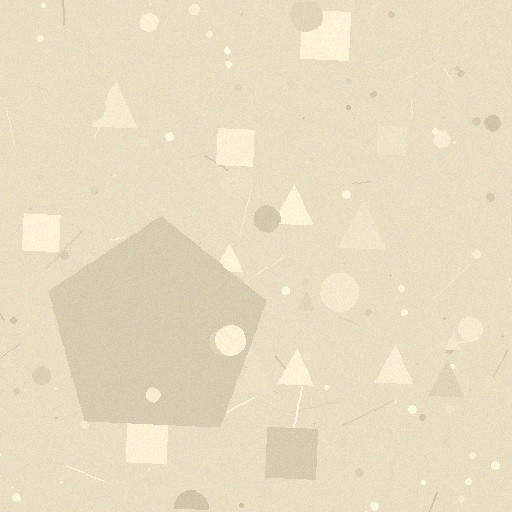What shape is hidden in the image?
A pentagon is hidden in the image.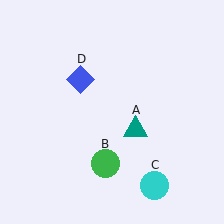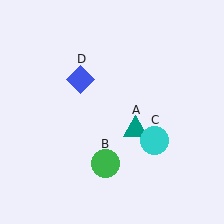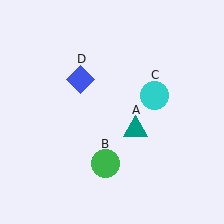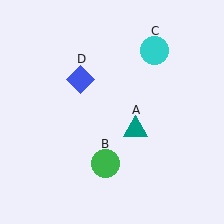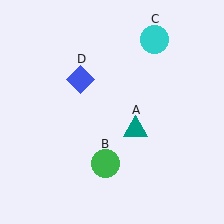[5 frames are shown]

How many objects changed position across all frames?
1 object changed position: cyan circle (object C).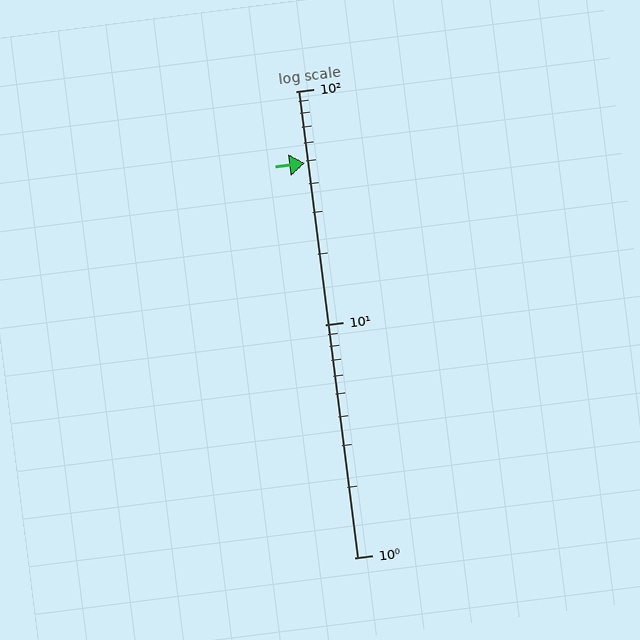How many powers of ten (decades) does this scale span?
The scale spans 2 decades, from 1 to 100.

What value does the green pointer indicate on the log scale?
The pointer indicates approximately 49.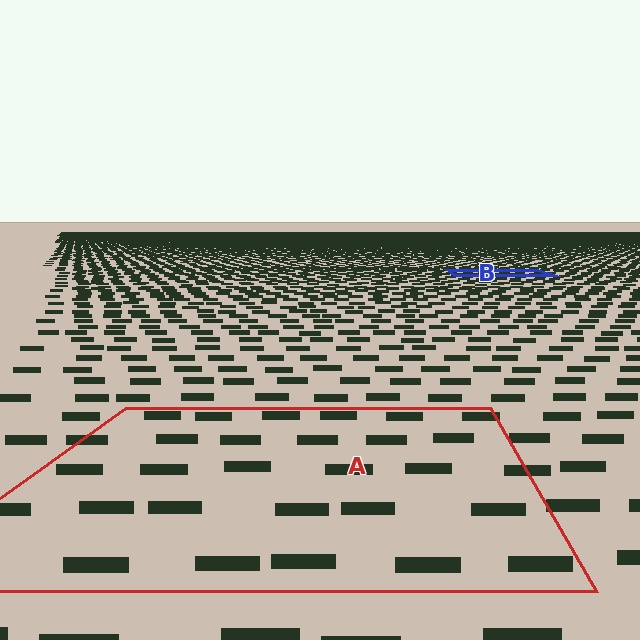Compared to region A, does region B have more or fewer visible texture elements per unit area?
Region B has more texture elements per unit area — they are packed more densely because it is farther away.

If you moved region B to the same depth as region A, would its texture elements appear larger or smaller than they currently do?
They would appear larger. At a closer depth, the same texture elements are projected at a bigger on-screen size.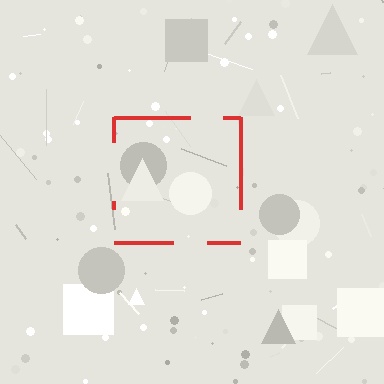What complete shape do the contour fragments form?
The contour fragments form a square.